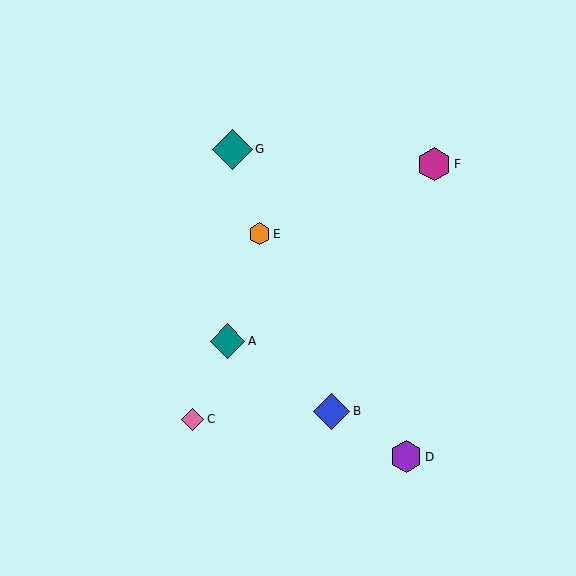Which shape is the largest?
The teal diamond (labeled G) is the largest.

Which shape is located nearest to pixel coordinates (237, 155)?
The teal diamond (labeled G) at (232, 149) is nearest to that location.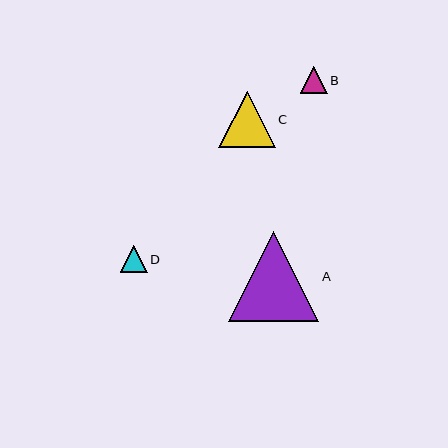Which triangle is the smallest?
Triangle B is the smallest with a size of approximately 27 pixels.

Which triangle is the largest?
Triangle A is the largest with a size of approximately 90 pixels.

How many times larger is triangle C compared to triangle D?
Triangle C is approximately 2.1 times the size of triangle D.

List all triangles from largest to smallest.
From largest to smallest: A, C, D, B.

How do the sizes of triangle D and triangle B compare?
Triangle D and triangle B are approximately the same size.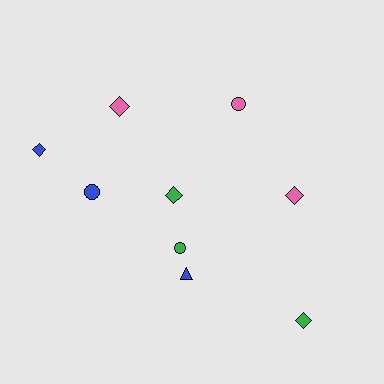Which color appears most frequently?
Blue, with 3 objects.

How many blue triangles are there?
There is 1 blue triangle.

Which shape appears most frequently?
Diamond, with 5 objects.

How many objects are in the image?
There are 9 objects.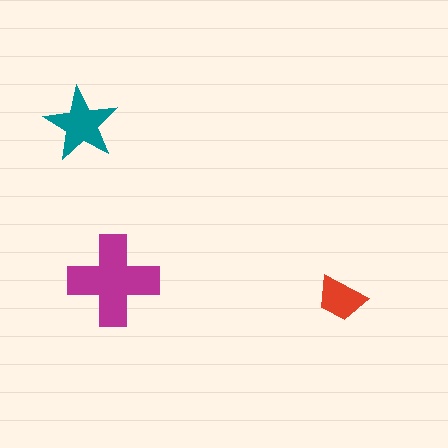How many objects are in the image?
There are 3 objects in the image.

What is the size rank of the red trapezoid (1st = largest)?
3rd.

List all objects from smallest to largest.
The red trapezoid, the teal star, the magenta cross.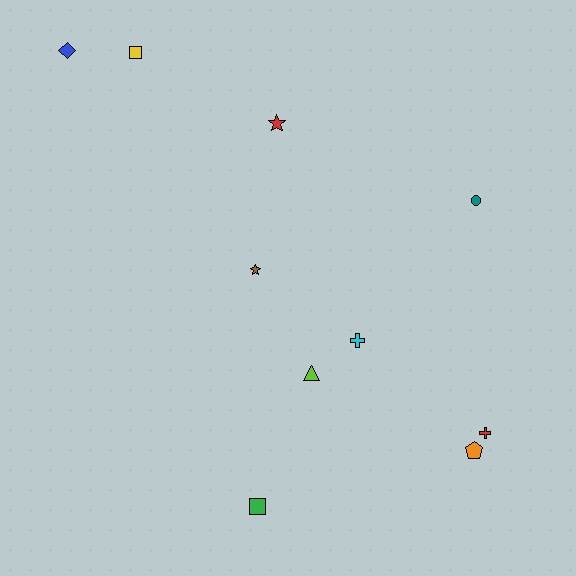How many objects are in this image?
There are 10 objects.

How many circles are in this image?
There is 1 circle.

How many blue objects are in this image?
There is 1 blue object.